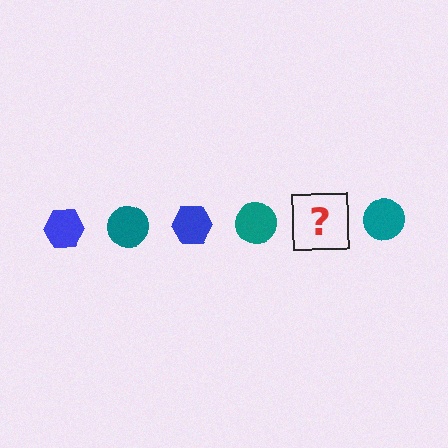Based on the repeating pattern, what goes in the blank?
The blank should be a blue hexagon.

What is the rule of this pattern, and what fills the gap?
The rule is that the pattern alternates between blue hexagon and teal circle. The gap should be filled with a blue hexagon.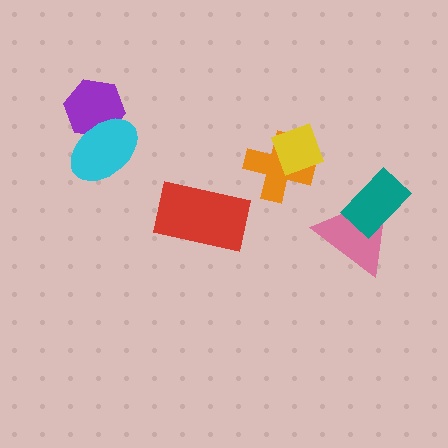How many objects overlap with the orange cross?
1 object overlaps with the orange cross.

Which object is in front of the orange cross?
The yellow diamond is in front of the orange cross.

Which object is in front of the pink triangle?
The teal rectangle is in front of the pink triangle.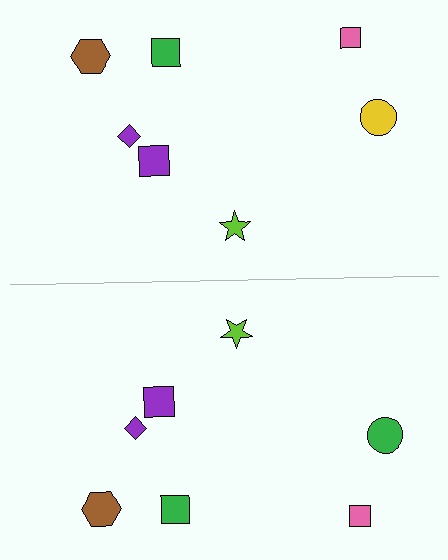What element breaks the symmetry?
The green circle on the bottom side breaks the symmetry — its mirror counterpart is yellow.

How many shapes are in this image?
There are 14 shapes in this image.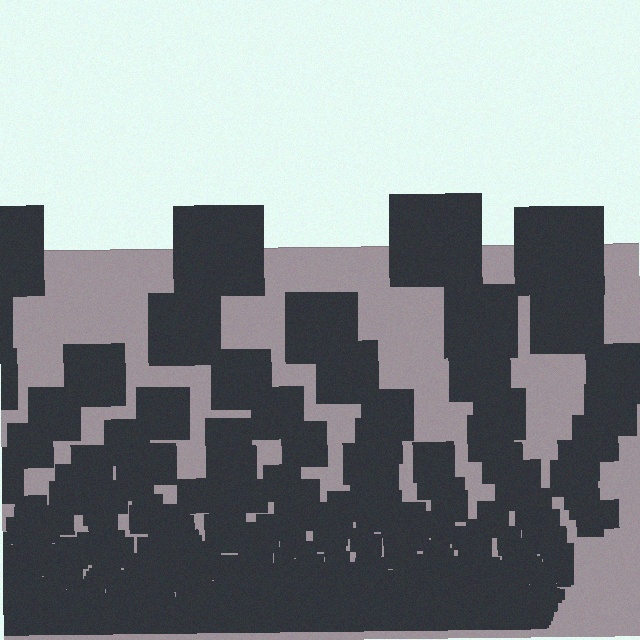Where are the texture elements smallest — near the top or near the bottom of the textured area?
Near the bottom.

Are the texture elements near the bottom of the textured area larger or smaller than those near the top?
Smaller. The gradient is inverted — elements near the bottom are smaller and denser.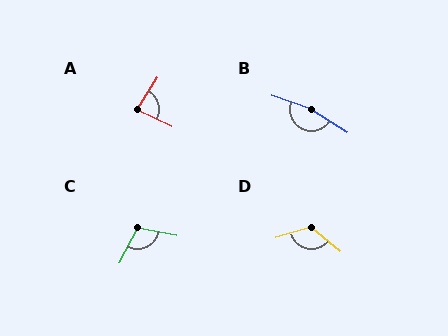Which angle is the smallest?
A, at approximately 83 degrees.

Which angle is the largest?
B, at approximately 167 degrees.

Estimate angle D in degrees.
Approximately 123 degrees.